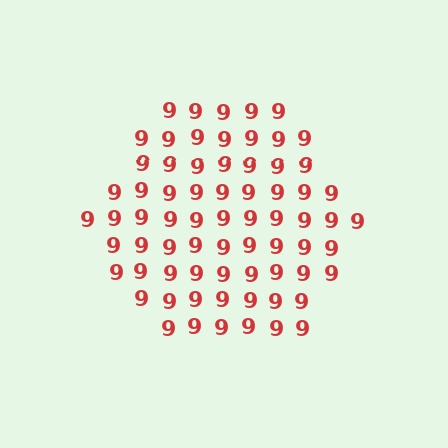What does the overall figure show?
The overall figure shows a hexagon.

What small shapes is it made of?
It is made of small digit 9's.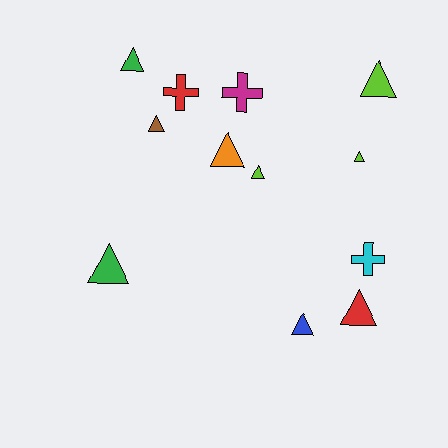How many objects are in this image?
There are 12 objects.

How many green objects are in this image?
There are 2 green objects.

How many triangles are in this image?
There are 9 triangles.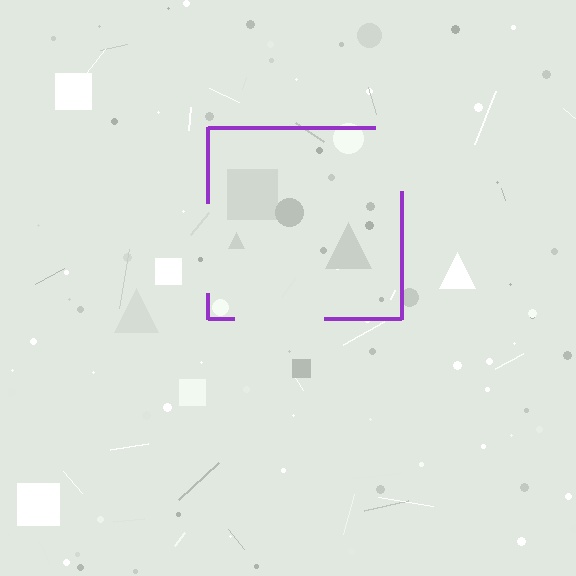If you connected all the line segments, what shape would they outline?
They would outline a square.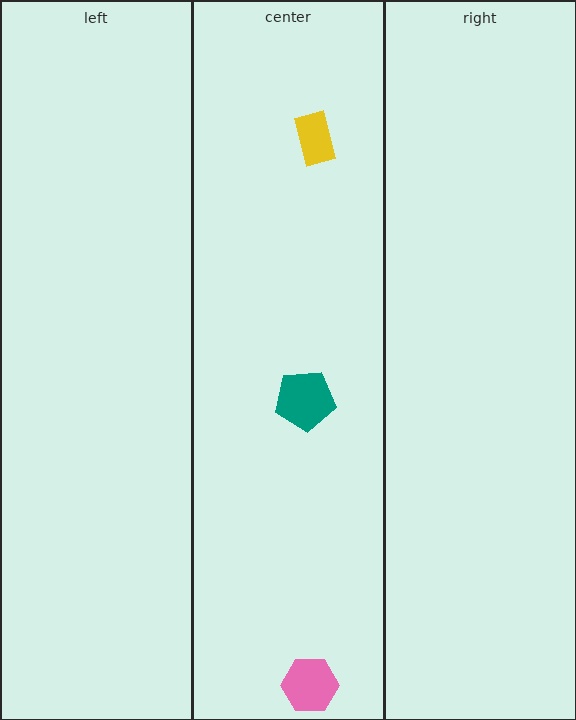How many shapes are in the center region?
3.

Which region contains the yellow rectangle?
The center region.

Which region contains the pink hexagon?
The center region.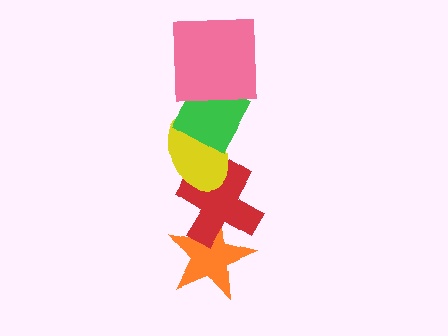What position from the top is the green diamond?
The green diamond is 2nd from the top.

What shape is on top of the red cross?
The yellow ellipse is on top of the red cross.